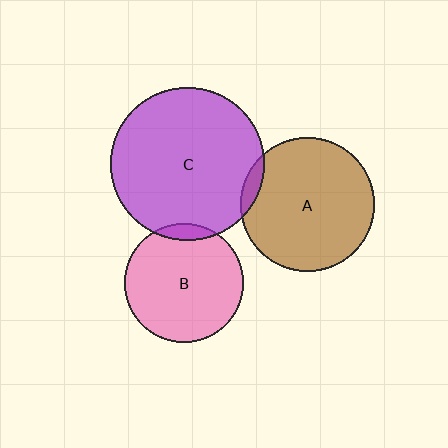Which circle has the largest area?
Circle C (purple).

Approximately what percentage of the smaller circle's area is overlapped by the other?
Approximately 5%.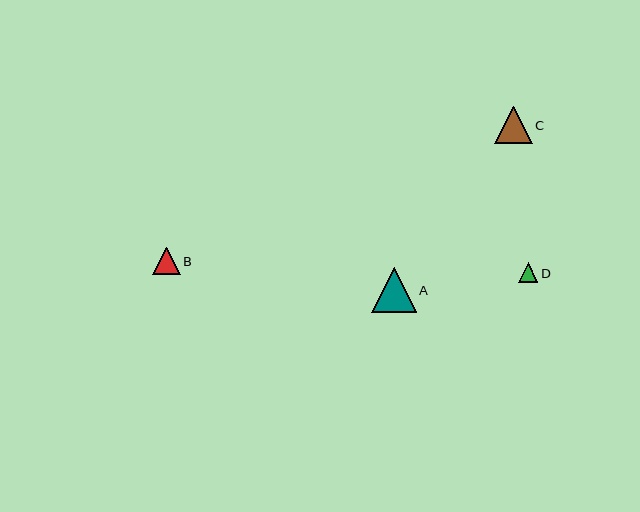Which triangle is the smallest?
Triangle D is the smallest with a size of approximately 19 pixels.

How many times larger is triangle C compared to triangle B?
Triangle C is approximately 1.3 times the size of triangle B.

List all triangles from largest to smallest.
From largest to smallest: A, C, B, D.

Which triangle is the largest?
Triangle A is the largest with a size of approximately 45 pixels.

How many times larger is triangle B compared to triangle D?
Triangle B is approximately 1.4 times the size of triangle D.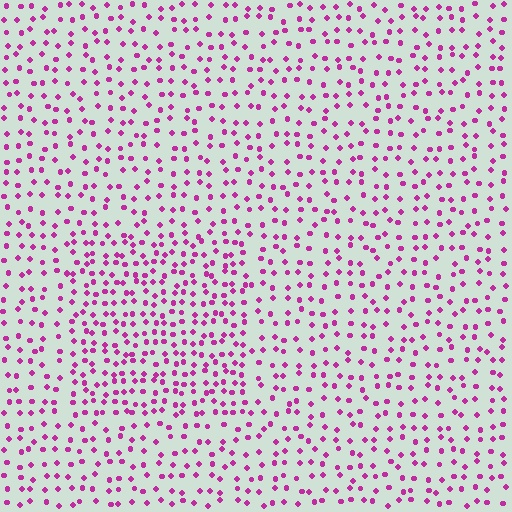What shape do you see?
I see a rectangle.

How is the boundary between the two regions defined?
The boundary is defined by a change in element density (approximately 1.6x ratio). All elements are the same color, size, and shape.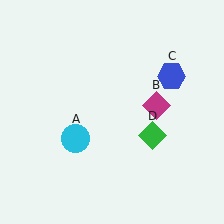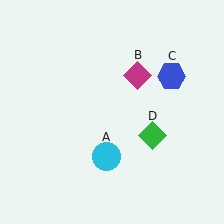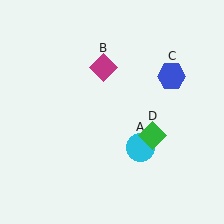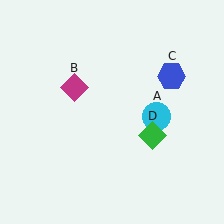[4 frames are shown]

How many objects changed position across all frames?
2 objects changed position: cyan circle (object A), magenta diamond (object B).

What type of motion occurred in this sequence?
The cyan circle (object A), magenta diamond (object B) rotated counterclockwise around the center of the scene.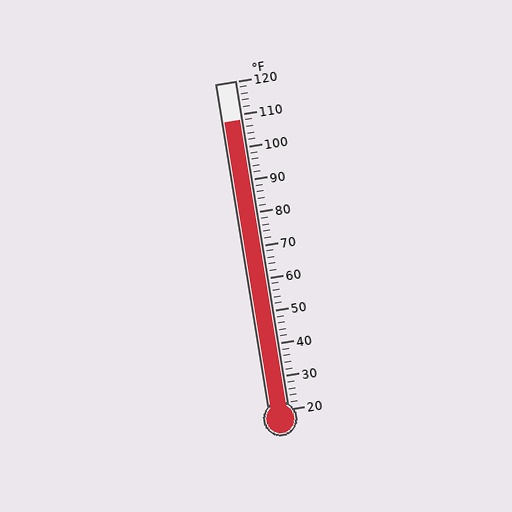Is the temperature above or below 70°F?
The temperature is above 70°F.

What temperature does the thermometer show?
The thermometer shows approximately 108°F.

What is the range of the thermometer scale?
The thermometer scale ranges from 20°F to 120°F.